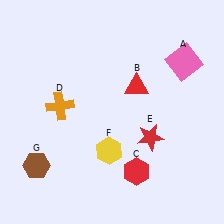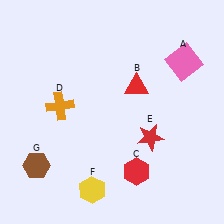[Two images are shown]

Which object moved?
The yellow hexagon (F) moved down.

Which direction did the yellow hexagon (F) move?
The yellow hexagon (F) moved down.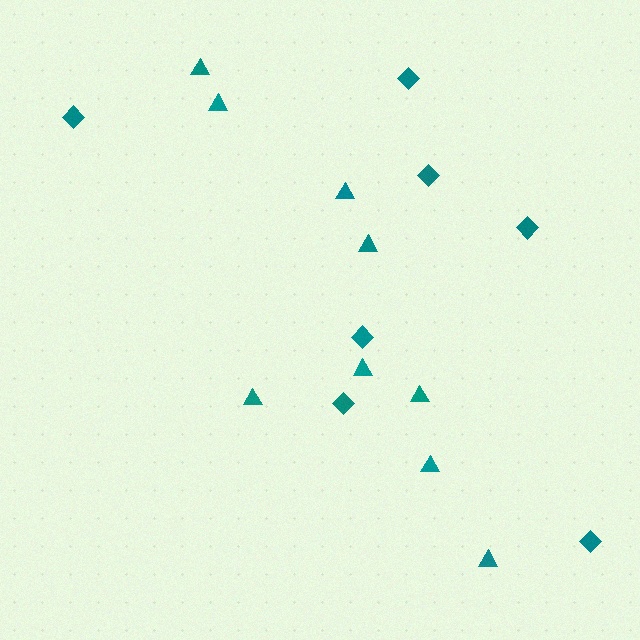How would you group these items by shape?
There are 2 groups: one group of triangles (9) and one group of diamonds (7).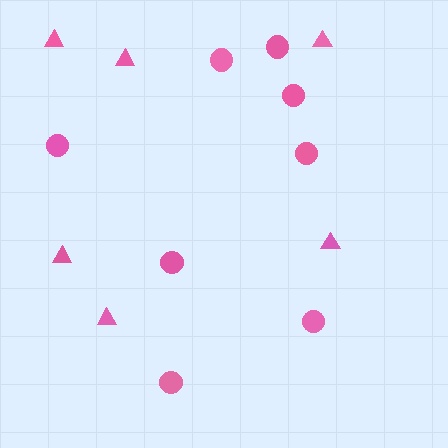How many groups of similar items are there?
There are 2 groups: one group of circles (8) and one group of triangles (6).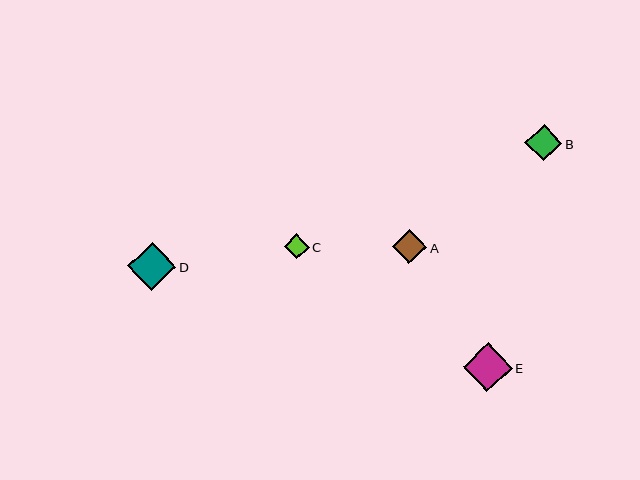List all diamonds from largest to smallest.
From largest to smallest: E, D, B, A, C.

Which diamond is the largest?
Diamond E is the largest with a size of approximately 49 pixels.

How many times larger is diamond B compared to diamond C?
Diamond B is approximately 1.5 times the size of diamond C.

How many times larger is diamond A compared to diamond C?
Diamond A is approximately 1.4 times the size of diamond C.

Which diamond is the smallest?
Diamond C is the smallest with a size of approximately 25 pixels.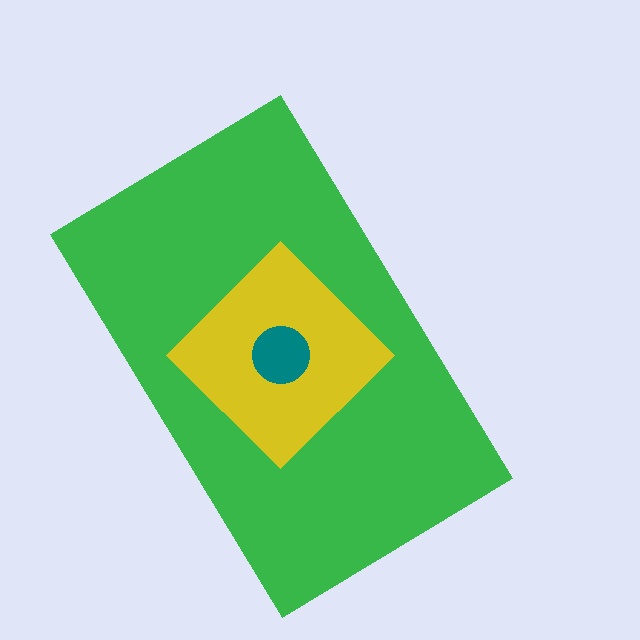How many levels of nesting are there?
3.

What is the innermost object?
The teal circle.